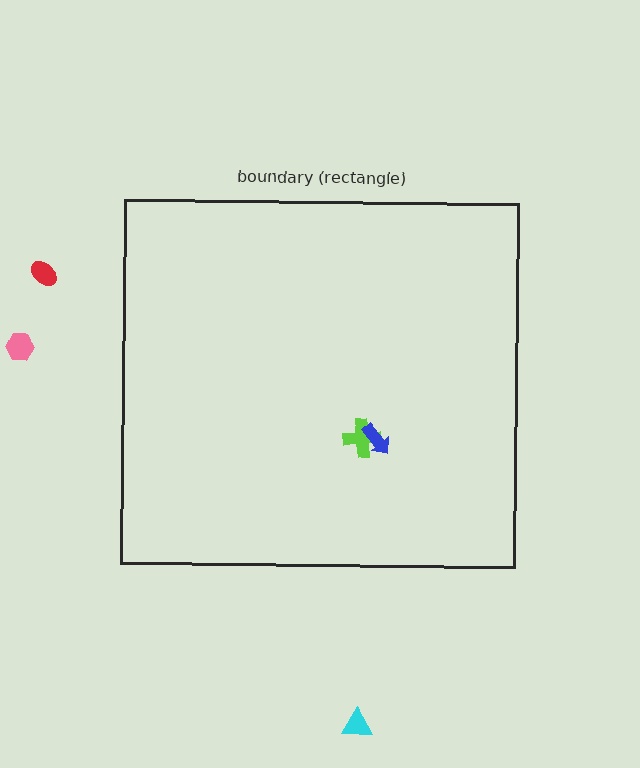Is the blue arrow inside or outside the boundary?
Inside.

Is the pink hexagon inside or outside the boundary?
Outside.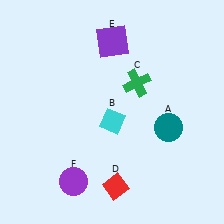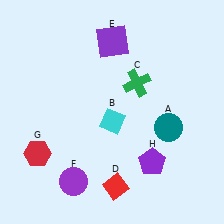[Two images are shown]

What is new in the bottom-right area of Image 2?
A purple pentagon (H) was added in the bottom-right area of Image 2.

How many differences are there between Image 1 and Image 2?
There are 2 differences between the two images.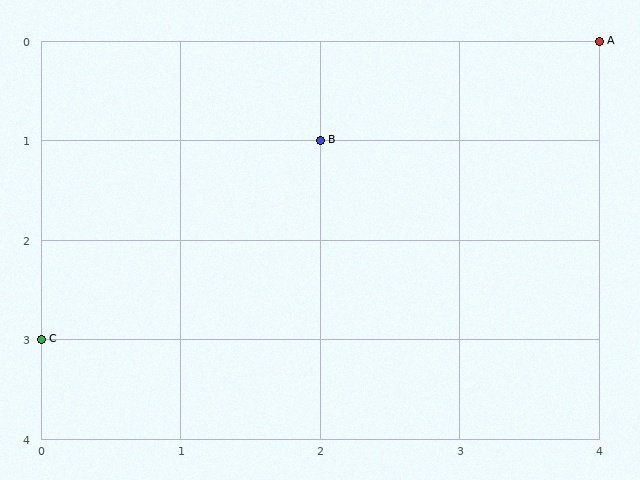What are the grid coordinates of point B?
Point B is at grid coordinates (2, 1).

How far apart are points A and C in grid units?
Points A and C are 4 columns and 3 rows apart (about 5.0 grid units diagonally).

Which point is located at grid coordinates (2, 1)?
Point B is at (2, 1).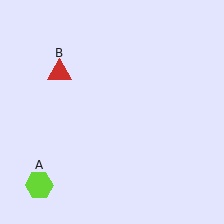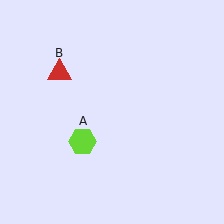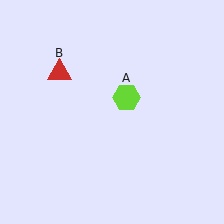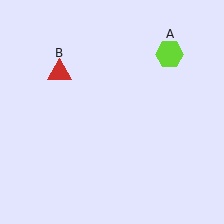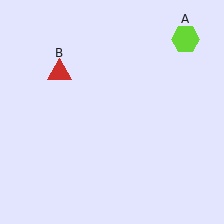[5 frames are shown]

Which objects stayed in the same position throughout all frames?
Red triangle (object B) remained stationary.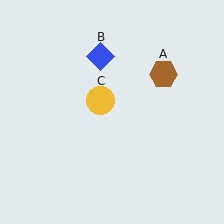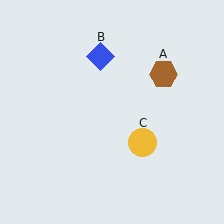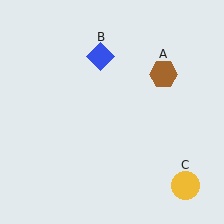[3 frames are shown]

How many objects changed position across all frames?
1 object changed position: yellow circle (object C).